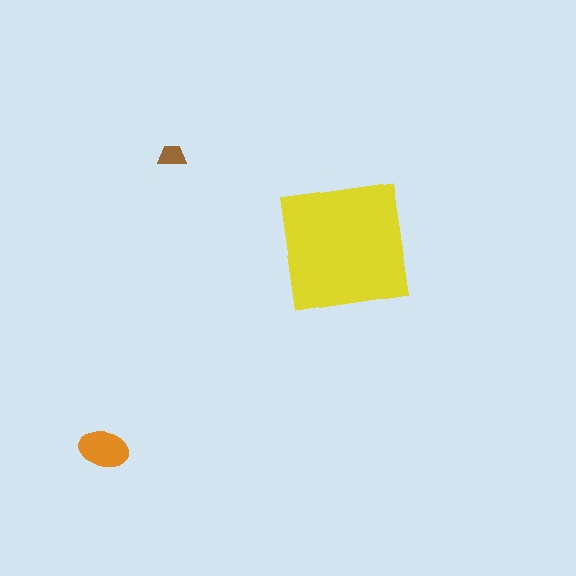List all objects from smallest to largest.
The brown trapezoid, the orange ellipse, the yellow square.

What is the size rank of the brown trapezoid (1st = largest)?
3rd.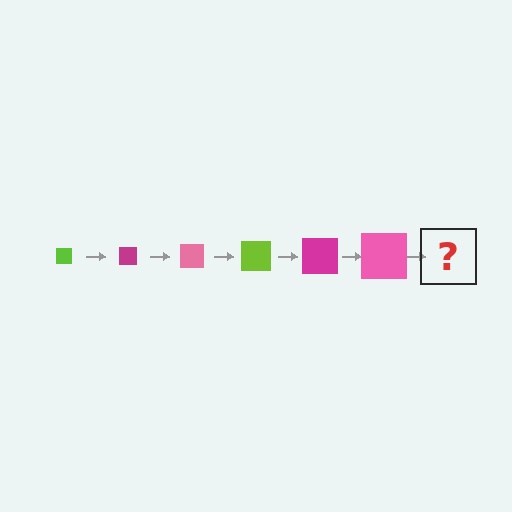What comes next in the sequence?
The next element should be a lime square, larger than the previous one.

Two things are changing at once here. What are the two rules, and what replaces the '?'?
The two rules are that the square grows larger each step and the color cycles through lime, magenta, and pink. The '?' should be a lime square, larger than the previous one.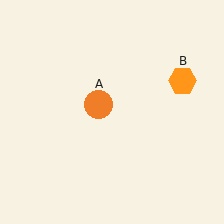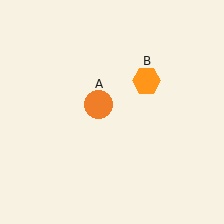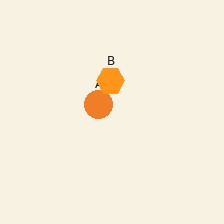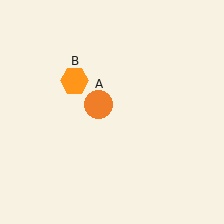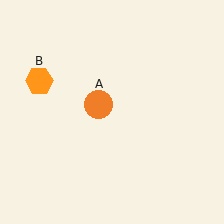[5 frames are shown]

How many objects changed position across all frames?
1 object changed position: orange hexagon (object B).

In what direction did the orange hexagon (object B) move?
The orange hexagon (object B) moved left.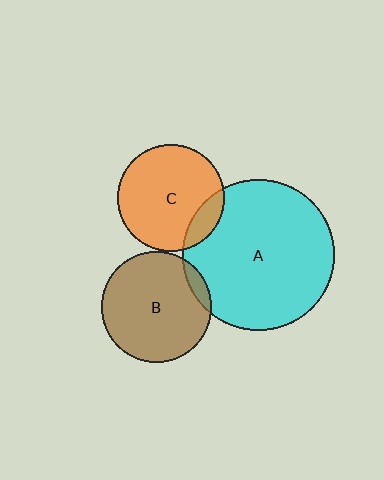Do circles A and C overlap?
Yes.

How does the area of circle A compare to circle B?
Approximately 1.9 times.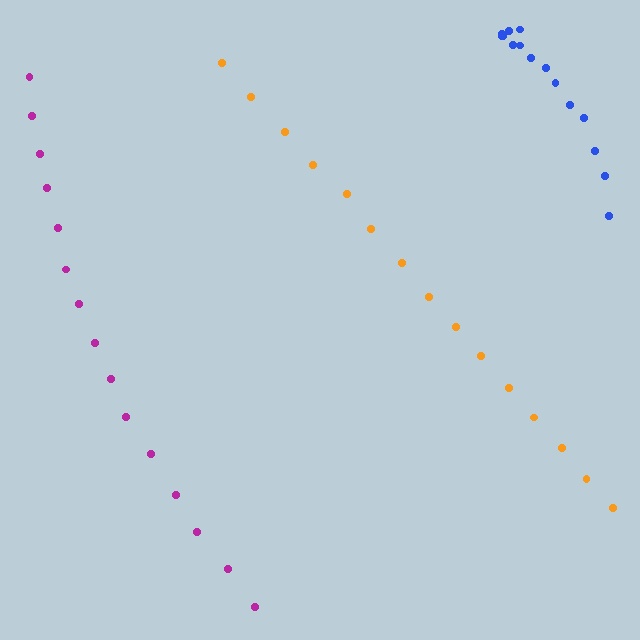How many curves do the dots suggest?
There are 3 distinct paths.